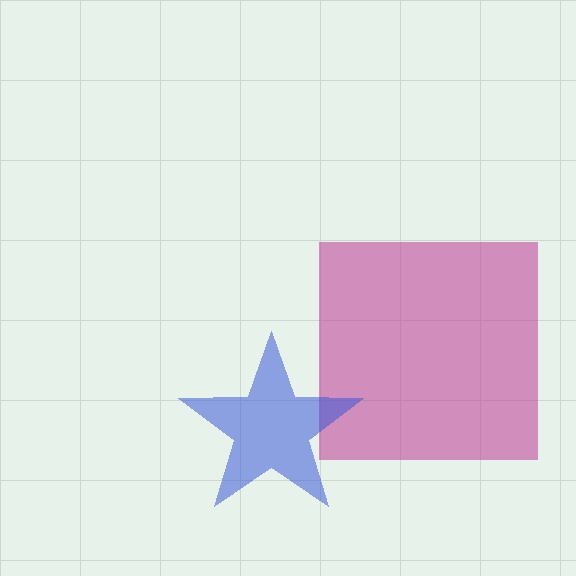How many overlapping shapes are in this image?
There are 2 overlapping shapes in the image.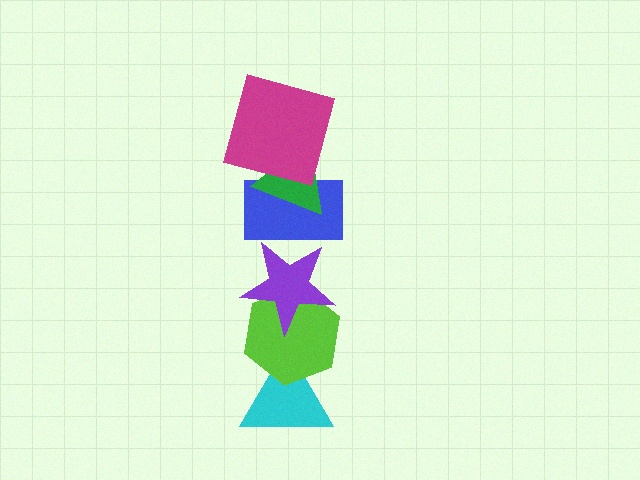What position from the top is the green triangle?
The green triangle is 2nd from the top.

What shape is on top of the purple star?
The blue rectangle is on top of the purple star.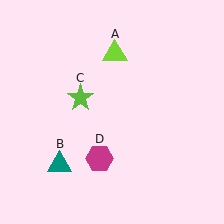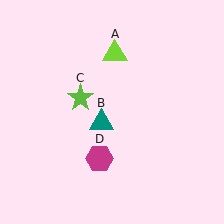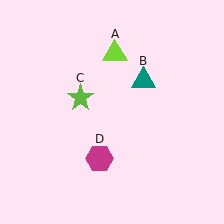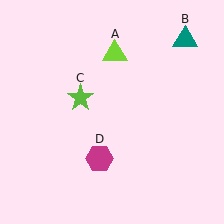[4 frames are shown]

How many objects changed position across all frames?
1 object changed position: teal triangle (object B).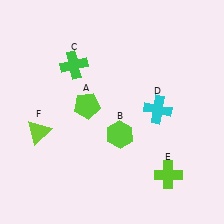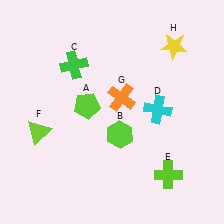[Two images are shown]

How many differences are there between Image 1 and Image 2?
There are 2 differences between the two images.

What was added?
An orange cross (G), a yellow star (H) were added in Image 2.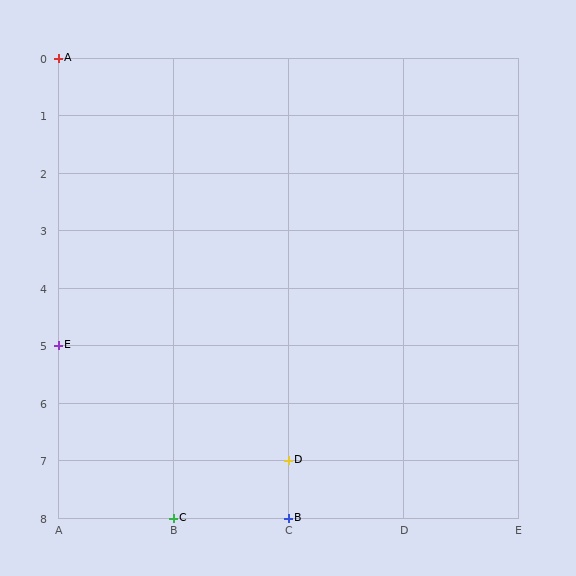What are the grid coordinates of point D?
Point D is at grid coordinates (C, 7).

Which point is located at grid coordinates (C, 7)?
Point D is at (C, 7).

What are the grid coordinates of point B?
Point B is at grid coordinates (C, 8).